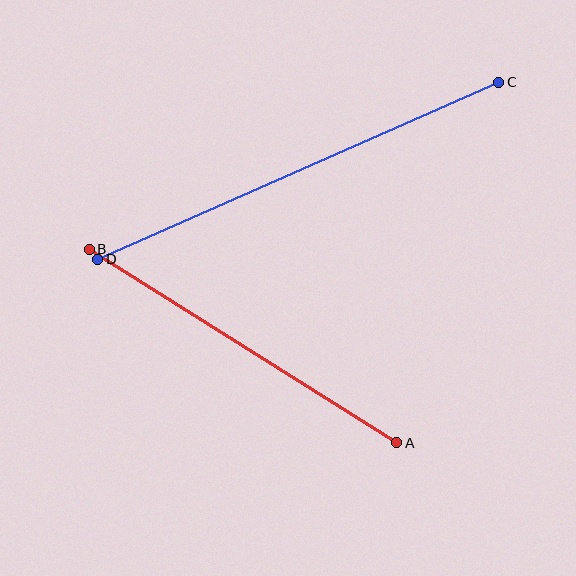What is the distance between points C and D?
The distance is approximately 438 pixels.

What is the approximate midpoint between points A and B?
The midpoint is at approximately (243, 346) pixels.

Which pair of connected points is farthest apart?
Points C and D are farthest apart.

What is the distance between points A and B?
The distance is approximately 363 pixels.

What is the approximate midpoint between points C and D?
The midpoint is at approximately (298, 171) pixels.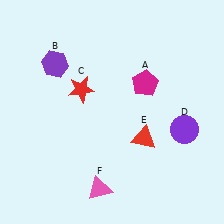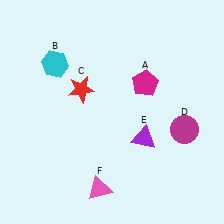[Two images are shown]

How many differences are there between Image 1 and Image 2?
There are 3 differences between the two images.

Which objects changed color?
B changed from purple to cyan. D changed from purple to magenta. E changed from red to purple.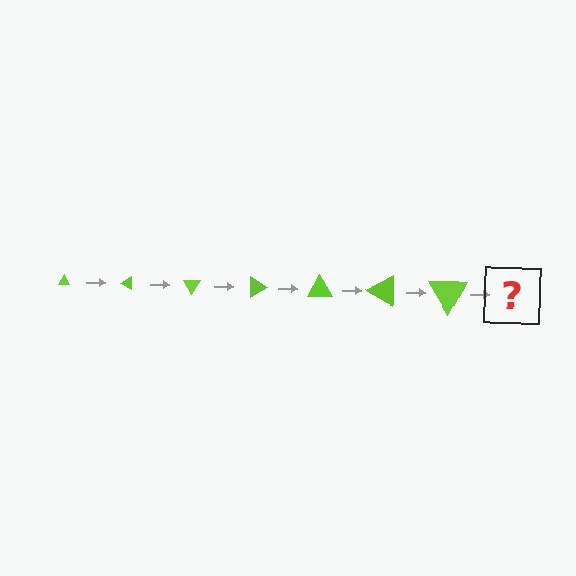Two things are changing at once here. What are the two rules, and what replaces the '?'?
The two rules are that the triangle grows larger each step and it rotates 30 degrees each step. The '?' should be a triangle, larger than the previous one and rotated 210 degrees from the start.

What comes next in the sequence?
The next element should be a triangle, larger than the previous one and rotated 210 degrees from the start.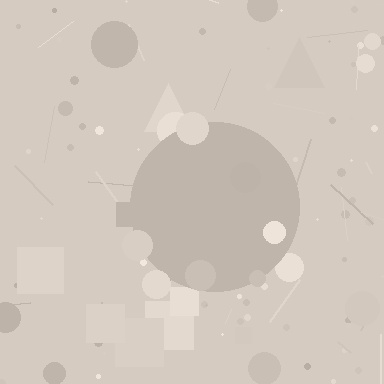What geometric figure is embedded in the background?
A circle is embedded in the background.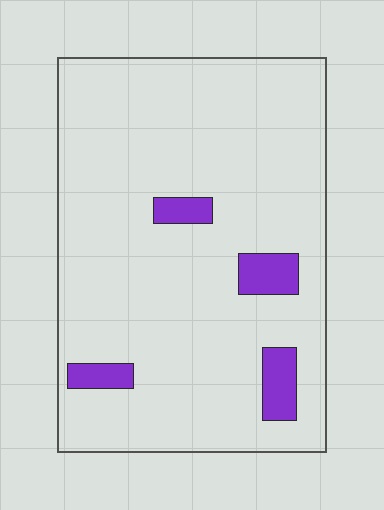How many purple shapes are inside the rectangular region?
4.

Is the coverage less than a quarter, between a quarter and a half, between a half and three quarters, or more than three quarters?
Less than a quarter.